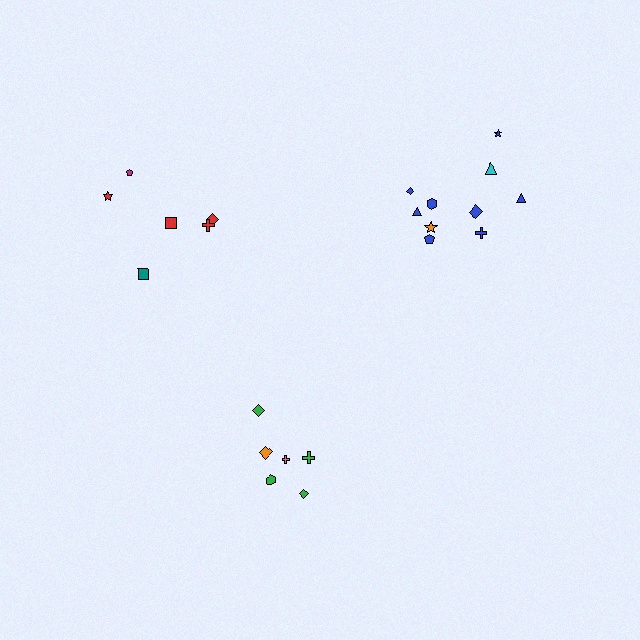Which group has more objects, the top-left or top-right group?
The top-right group.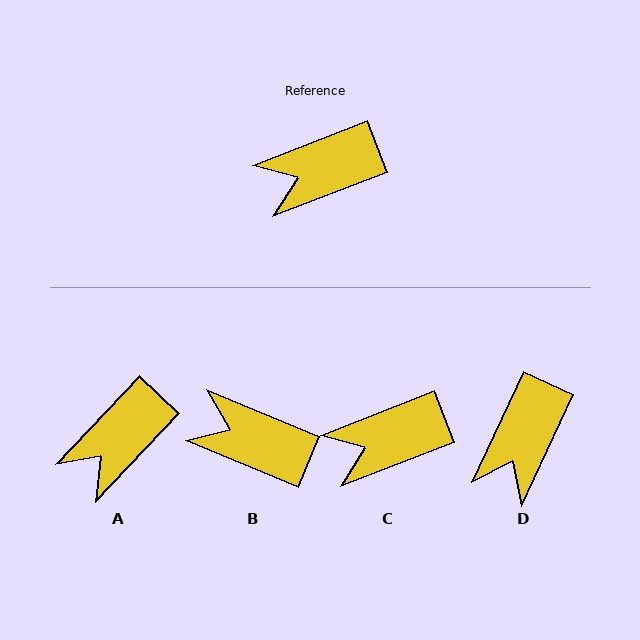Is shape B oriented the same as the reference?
No, it is off by about 44 degrees.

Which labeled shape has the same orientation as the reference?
C.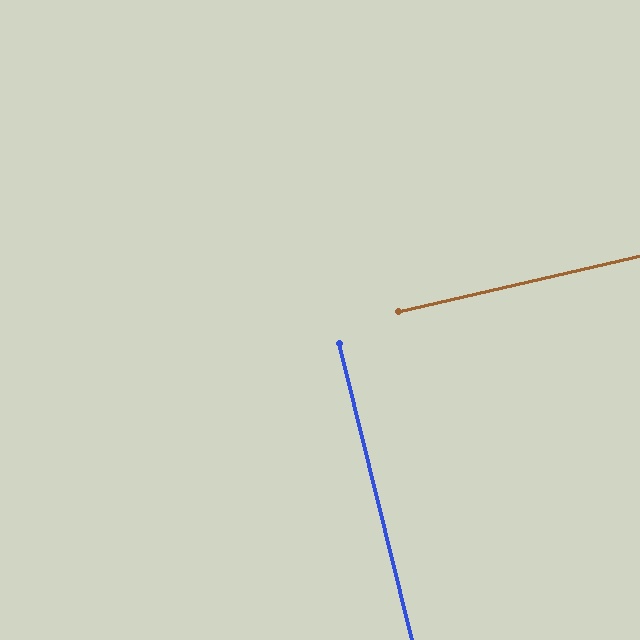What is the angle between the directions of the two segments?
Approximately 89 degrees.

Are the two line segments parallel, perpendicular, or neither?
Perpendicular — they meet at approximately 89°.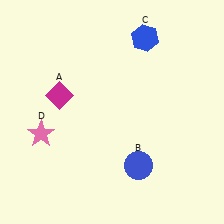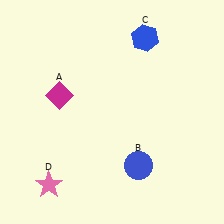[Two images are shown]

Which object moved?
The pink star (D) moved down.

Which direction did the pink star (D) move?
The pink star (D) moved down.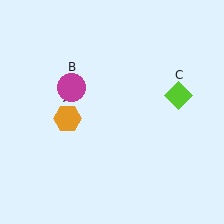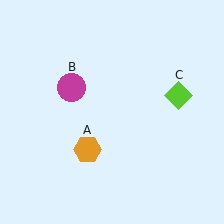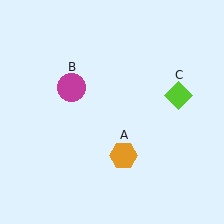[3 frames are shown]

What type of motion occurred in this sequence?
The orange hexagon (object A) rotated counterclockwise around the center of the scene.